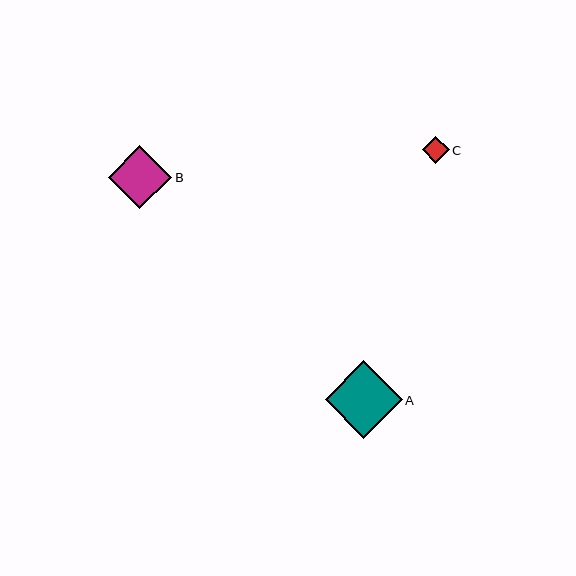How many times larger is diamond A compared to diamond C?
Diamond A is approximately 2.9 times the size of diamond C.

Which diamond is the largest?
Diamond A is the largest with a size of approximately 77 pixels.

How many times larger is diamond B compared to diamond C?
Diamond B is approximately 2.4 times the size of diamond C.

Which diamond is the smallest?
Diamond C is the smallest with a size of approximately 26 pixels.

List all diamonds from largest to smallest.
From largest to smallest: A, B, C.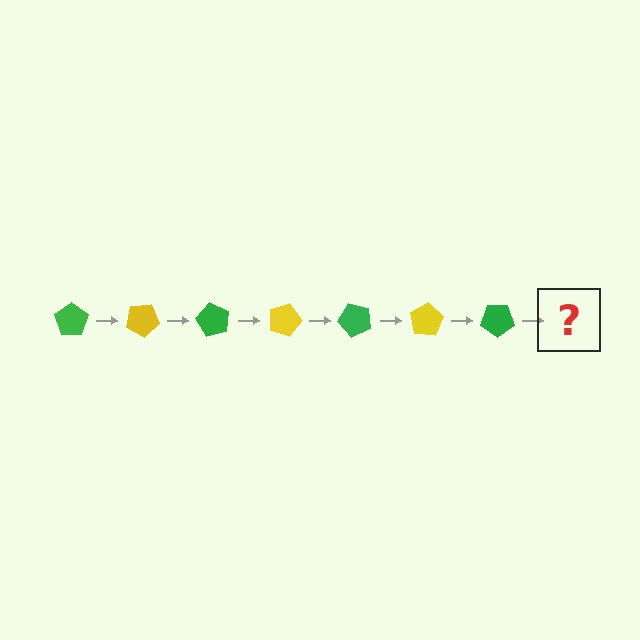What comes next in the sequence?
The next element should be a yellow pentagon, rotated 210 degrees from the start.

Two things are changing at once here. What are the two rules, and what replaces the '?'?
The two rules are that it rotates 30 degrees each step and the color cycles through green and yellow. The '?' should be a yellow pentagon, rotated 210 degrees from the start.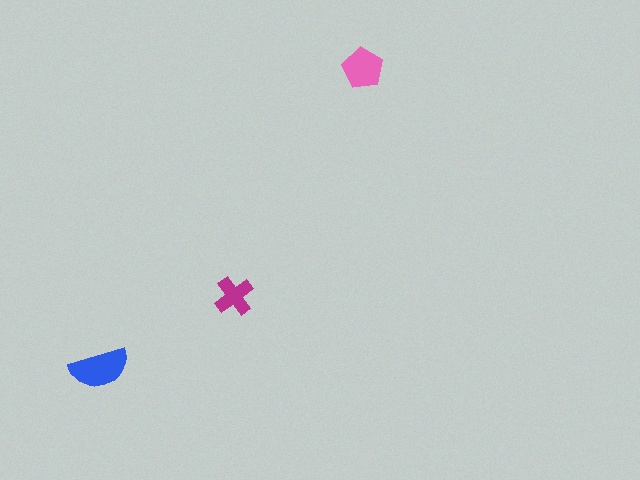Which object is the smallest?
The magenta cross.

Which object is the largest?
The blue semicircle.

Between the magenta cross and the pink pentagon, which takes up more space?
The pink pentagon.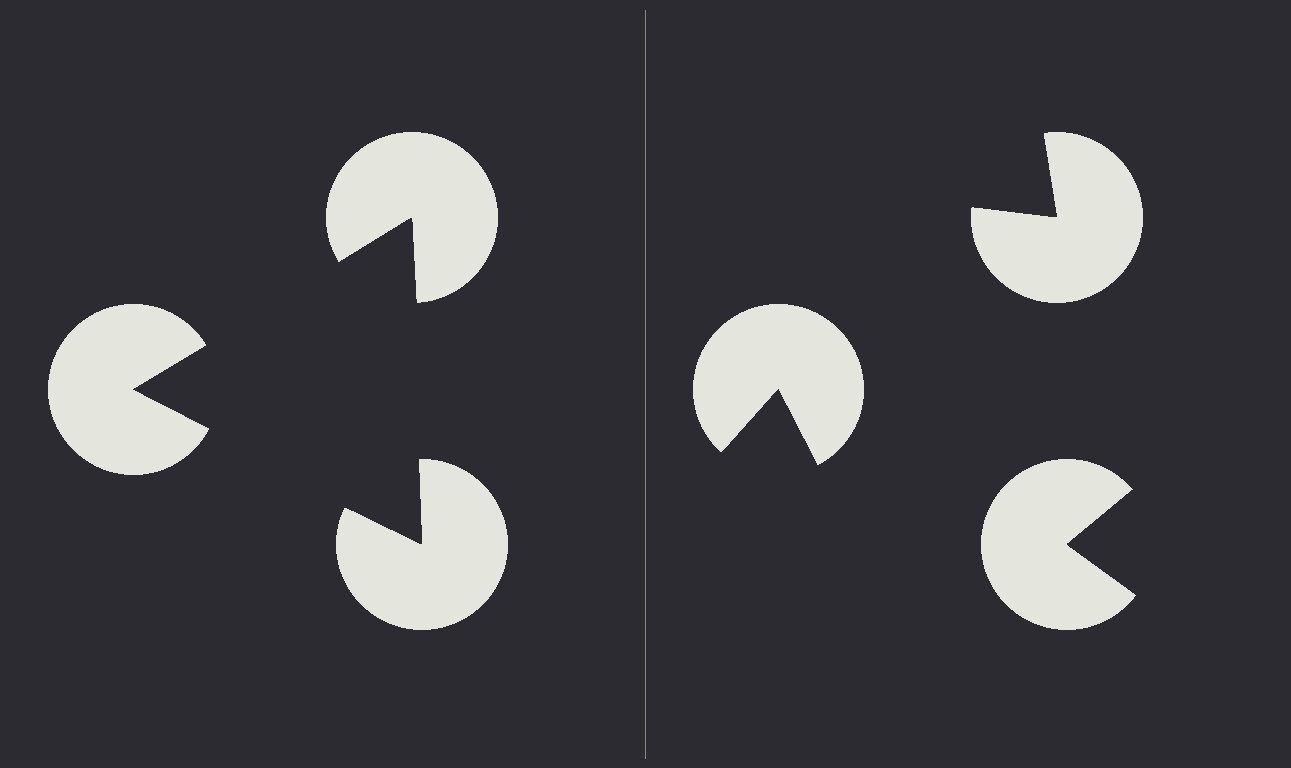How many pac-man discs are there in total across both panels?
6 — 3 on each side.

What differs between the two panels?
The pac-man discs are positioned identically on both sides; only the wedge orientations differ. On the left they align to a triangle; on the right they are misaligned.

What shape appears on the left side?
An illusory triangle.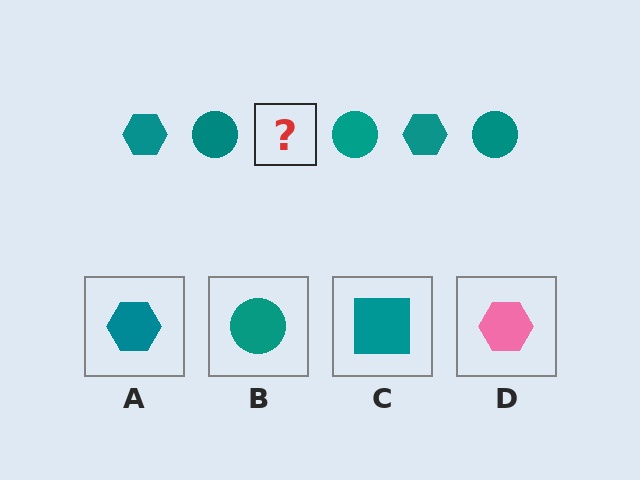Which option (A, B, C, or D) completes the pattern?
A.